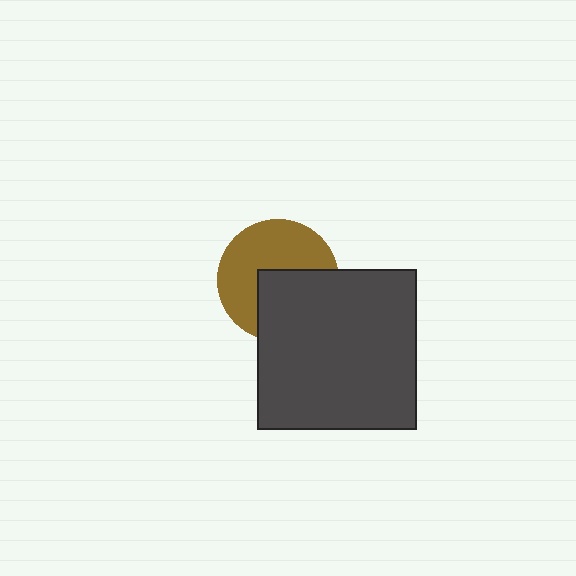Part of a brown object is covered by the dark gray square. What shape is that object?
It is a circle.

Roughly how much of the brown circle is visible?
About half of it is visible (roughly 57%).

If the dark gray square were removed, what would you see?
You would see the complete brown circle.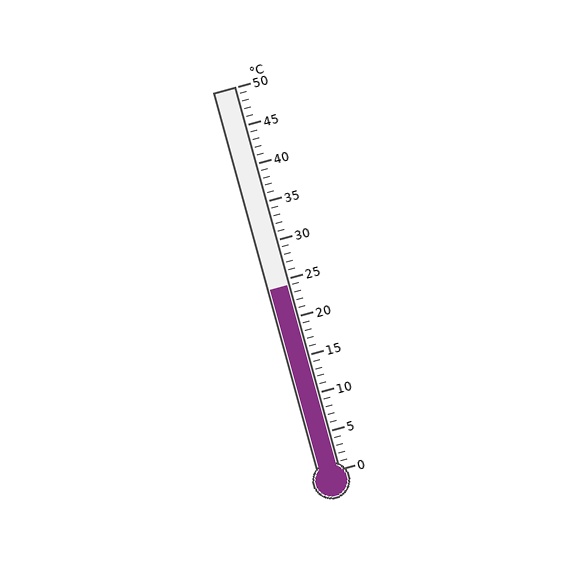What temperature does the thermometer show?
The thermometer shows approximately 24°C.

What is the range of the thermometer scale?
The thermometer scale ranges from 0°C to 50°C.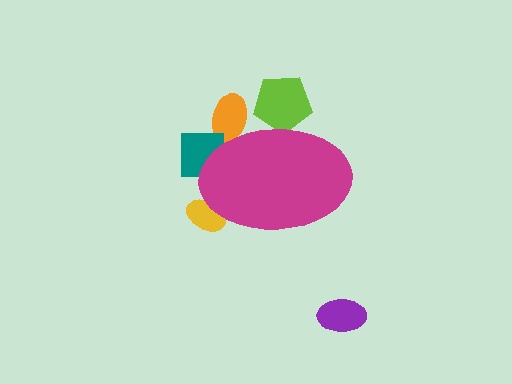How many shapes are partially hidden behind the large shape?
4 shapes are partially hidden.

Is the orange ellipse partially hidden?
Yes, the orange ellipse is partially hidden behind the magenta ellipse.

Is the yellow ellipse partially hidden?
Yes, the yellow ellipse is partially hidden behind the magenta ellipse.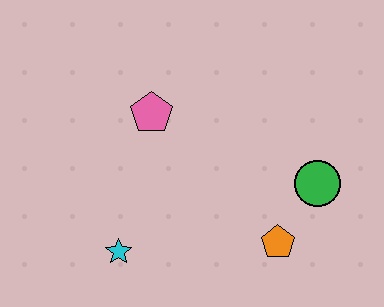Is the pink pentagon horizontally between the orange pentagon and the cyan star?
Yes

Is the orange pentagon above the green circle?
No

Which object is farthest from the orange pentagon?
The pink pentagon is farthest from the orange pentagon.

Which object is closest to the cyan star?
The pink pentagon is closest to the cyan star.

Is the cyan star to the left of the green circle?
Yes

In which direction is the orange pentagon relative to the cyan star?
The orange pentagon is to the right of the cyan star.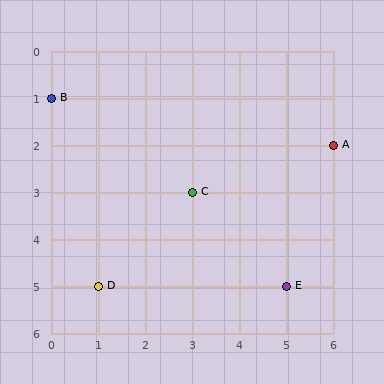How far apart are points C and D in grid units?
Points C and D are 2 columns and 2 rows apart (about 2.8 grid units diagonally).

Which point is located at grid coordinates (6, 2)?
Point A is at (6, 2).